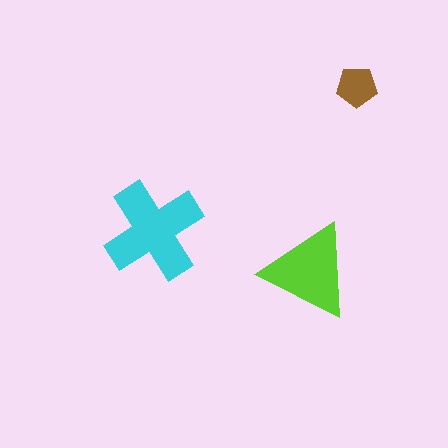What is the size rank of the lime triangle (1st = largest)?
2nd.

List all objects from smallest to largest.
The brown pentagon, the lime triangle, the cyan cross.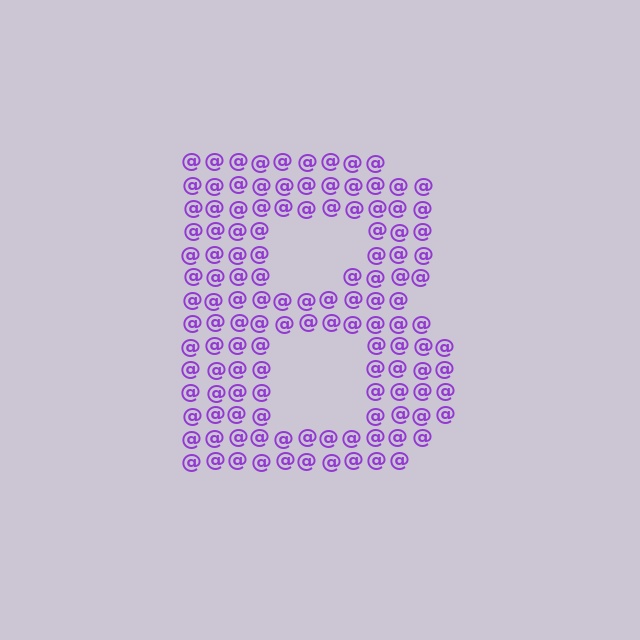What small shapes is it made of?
It is made of small at signs.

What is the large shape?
The large shape is the letter B.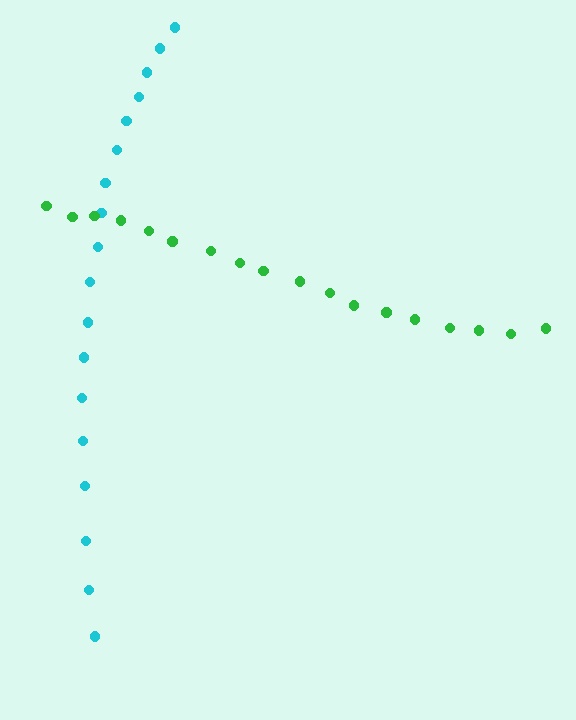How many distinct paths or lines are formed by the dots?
There are 2 distinct paths.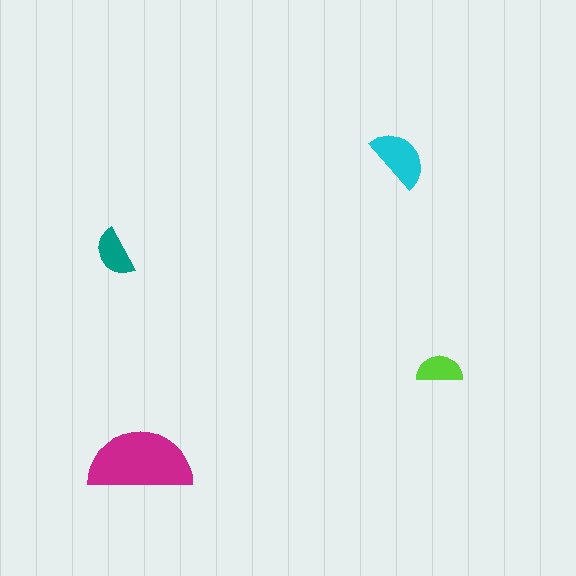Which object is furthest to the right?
The lime semicircle is rightmost.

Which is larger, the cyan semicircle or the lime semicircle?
The cyan one.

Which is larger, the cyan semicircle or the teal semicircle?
The cyan one.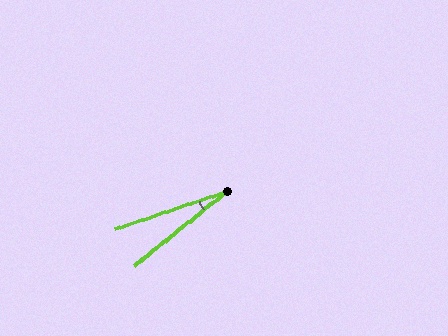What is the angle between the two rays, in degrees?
Approximately 20 degrees.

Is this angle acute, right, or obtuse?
It is acute.